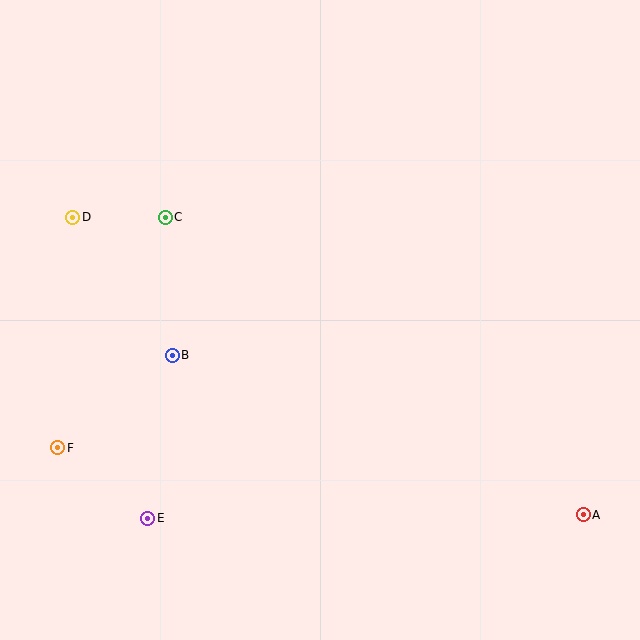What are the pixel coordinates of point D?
Point D is at (73, 217).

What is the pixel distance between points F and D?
The distance between F and D is 231 pixels.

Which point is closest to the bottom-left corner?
Point E is closest to the bottom-left corner.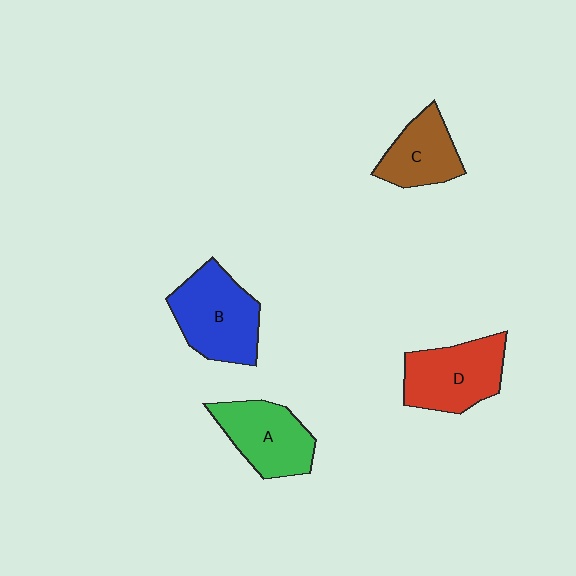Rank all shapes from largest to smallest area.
From largest to smallest: B (blue), D (red), A (green), C (brown).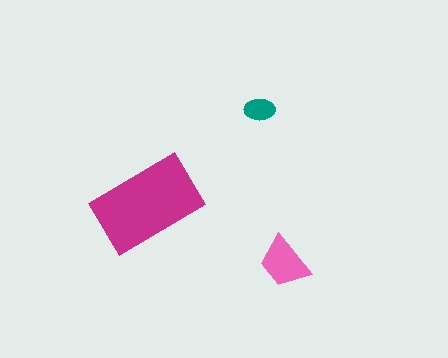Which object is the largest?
The magenta rectangle.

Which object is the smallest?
The teal ellipse.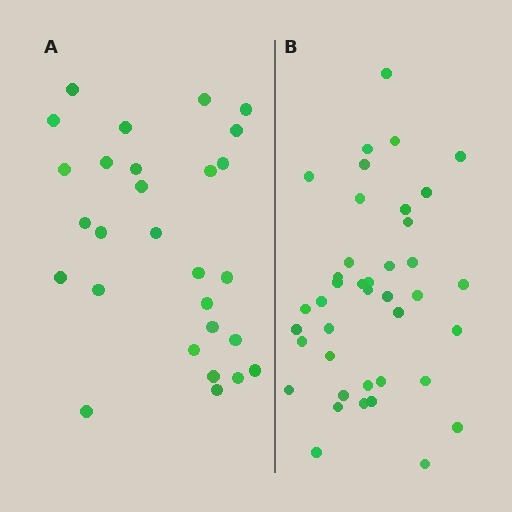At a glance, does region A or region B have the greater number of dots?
Region B (the right region) has more dots.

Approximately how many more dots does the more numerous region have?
Region B has roughly 12 or so more dots than region A.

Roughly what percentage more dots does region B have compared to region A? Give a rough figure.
About 45% more.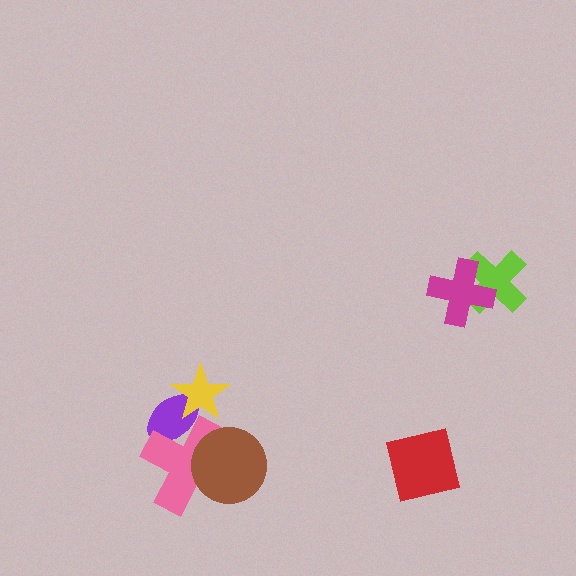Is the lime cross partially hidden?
Yes, it is partially covered by another shape.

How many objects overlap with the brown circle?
1 object overlaps with the brown circle.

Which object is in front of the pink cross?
The brown circle is in front of the pink cross.